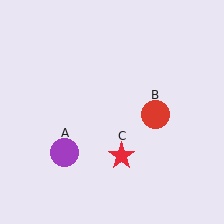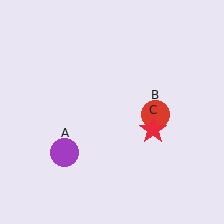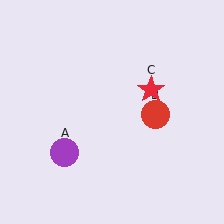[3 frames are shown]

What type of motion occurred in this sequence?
The red star (object C) rotated counterclockwise around the center of the scene.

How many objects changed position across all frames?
1 object changed position: red star (object C).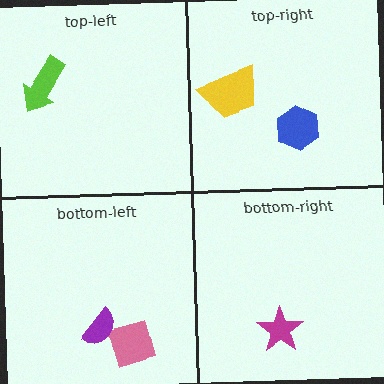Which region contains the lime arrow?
The top-left region.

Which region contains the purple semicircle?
The bottom-left region.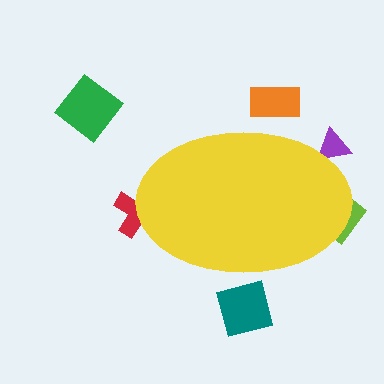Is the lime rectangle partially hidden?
Yes, the lime rectangle is partially hidden behind the yellow ellipse.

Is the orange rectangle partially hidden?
Yes, the orange rectangle is partially hidden behind the yellow ellipse.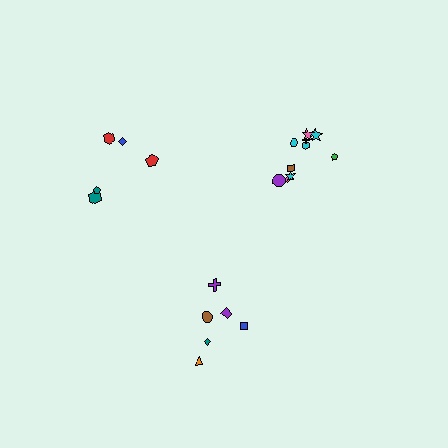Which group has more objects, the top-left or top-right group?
The top-right group.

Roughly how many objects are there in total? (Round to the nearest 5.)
Roughly 20 objects in total.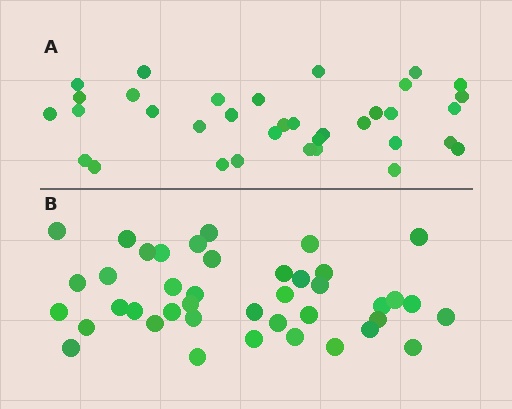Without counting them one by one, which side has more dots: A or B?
Region B (the bottom region) has more dots.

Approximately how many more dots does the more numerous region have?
Region B has about 6 more dots than region A.